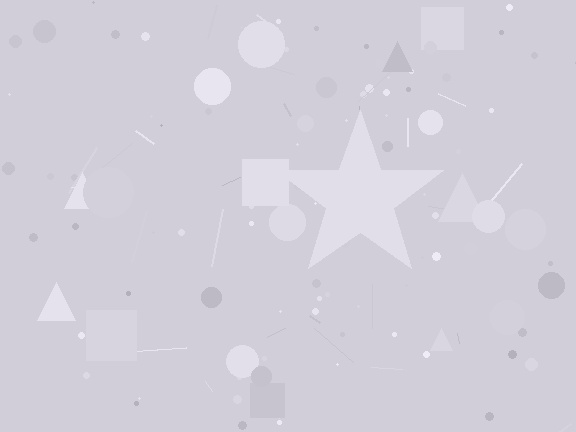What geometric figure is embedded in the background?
A star is embedded in the background.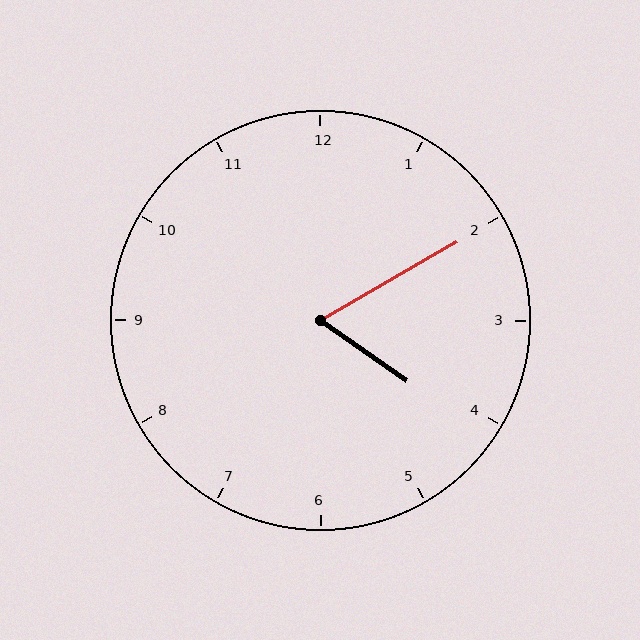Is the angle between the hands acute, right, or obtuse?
It is acute.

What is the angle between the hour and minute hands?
Approximately 65 degrees.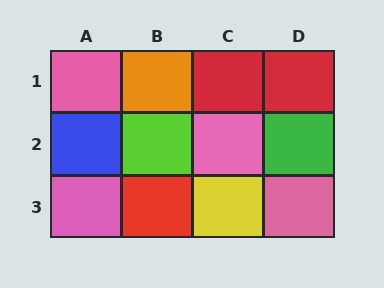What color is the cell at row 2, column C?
Pink.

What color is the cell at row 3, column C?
Yellow.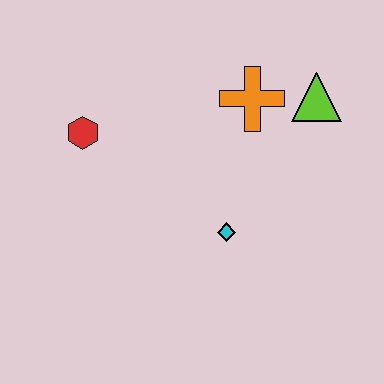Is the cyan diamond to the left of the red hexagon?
No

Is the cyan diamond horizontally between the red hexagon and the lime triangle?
Yes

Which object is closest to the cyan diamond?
The orange cross is closest to the cyan diamond.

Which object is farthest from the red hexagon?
The lime triangle is farthest from the red hexagon.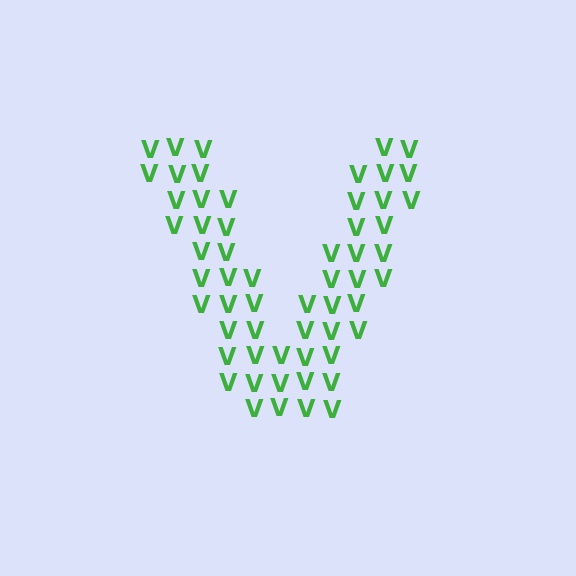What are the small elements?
The small elements are letter V's.